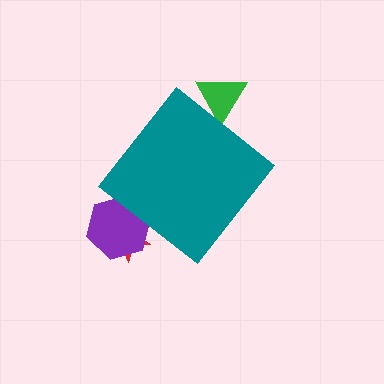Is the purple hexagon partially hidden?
Yes, the purple hexagon is partially hidden behind the teal diamond.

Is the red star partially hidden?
Yes, the red star is partially hidden behind the teal diamond.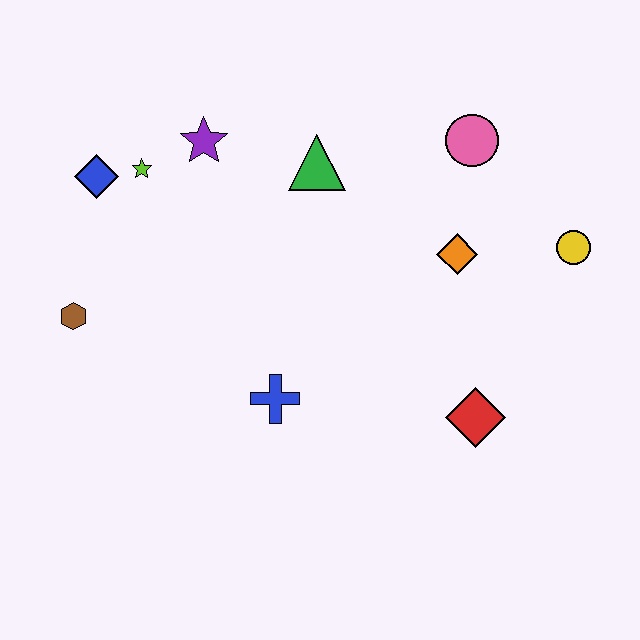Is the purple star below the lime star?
No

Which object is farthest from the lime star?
The yellow circle is farthest from the lime star.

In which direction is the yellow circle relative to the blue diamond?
The yellow circle is to the right of the blue diamond.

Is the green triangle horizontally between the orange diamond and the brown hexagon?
Yes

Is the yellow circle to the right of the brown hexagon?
Yes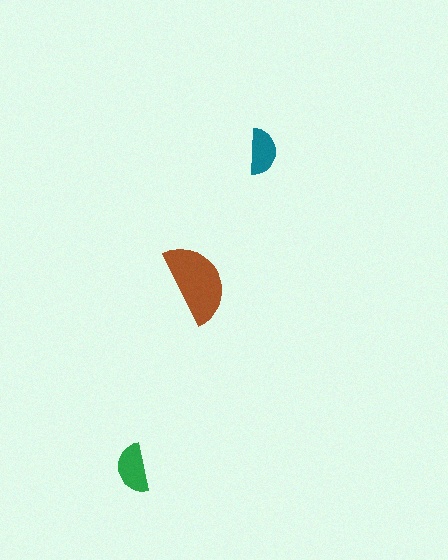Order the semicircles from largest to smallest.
the brown one, the green one, the teal one.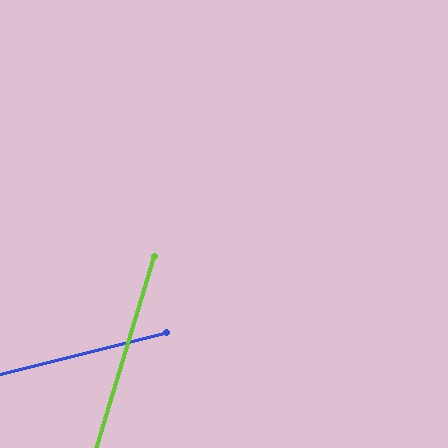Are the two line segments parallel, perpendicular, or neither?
Neither parallel nor perpendicular — they differ by about 59°.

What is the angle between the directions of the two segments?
Approximately 59 degrees.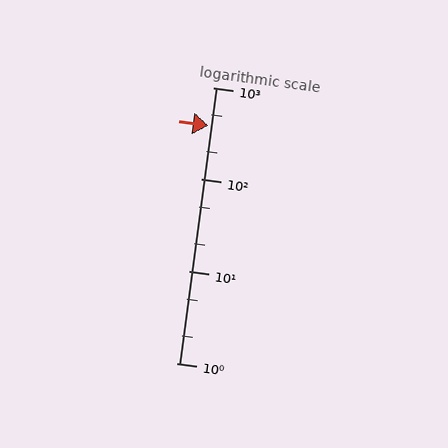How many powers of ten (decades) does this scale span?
The scale spans 3 decades, from 1 to 1000.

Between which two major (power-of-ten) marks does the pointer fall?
The pointer is between 100 and 1000.